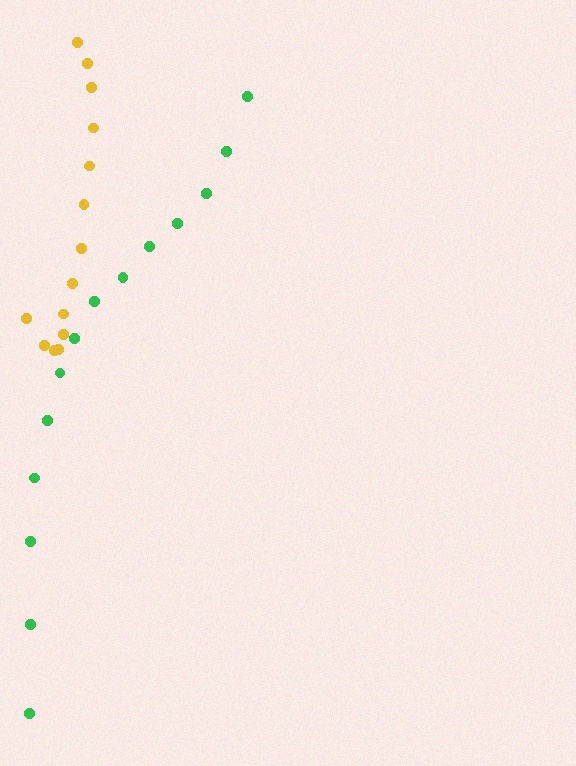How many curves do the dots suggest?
There are 2 distinct paths.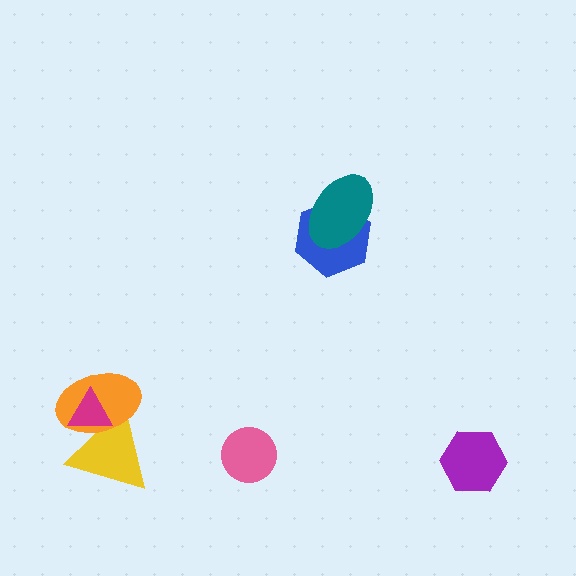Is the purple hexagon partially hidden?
No, no other shape covers it.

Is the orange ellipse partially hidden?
Yes, it is partially covered by another shape.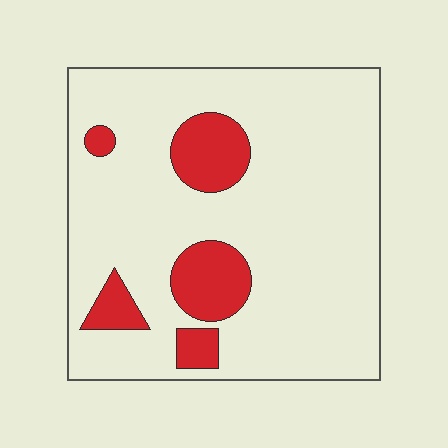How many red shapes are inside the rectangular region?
5.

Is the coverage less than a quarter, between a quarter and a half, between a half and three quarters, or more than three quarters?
Less than a quarter.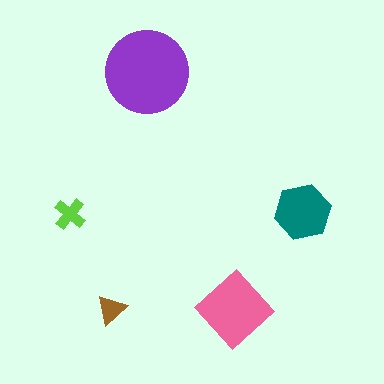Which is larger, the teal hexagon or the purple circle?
The purple circle.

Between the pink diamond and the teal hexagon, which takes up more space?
The pink diamond.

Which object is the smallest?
The brown triangle.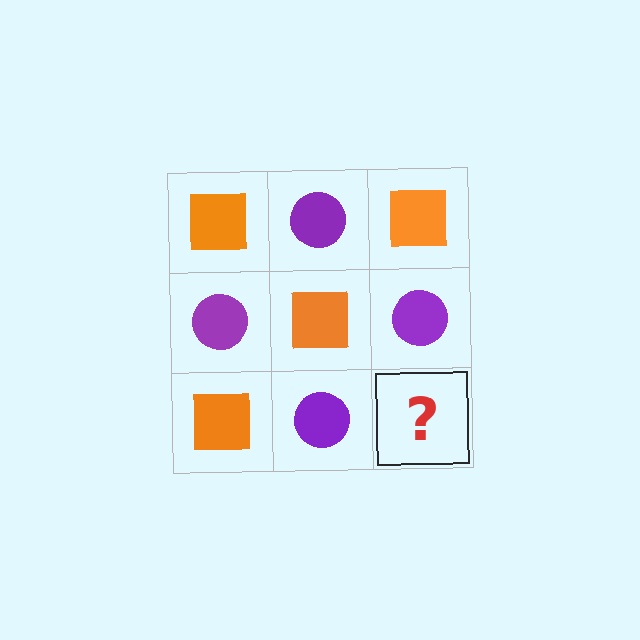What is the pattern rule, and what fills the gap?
The rule is that it alternates orange square and purple circle in a checkerboard pattern. The gap should be filled with an orange square.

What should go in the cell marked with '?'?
The missing cell should contain an orange square.